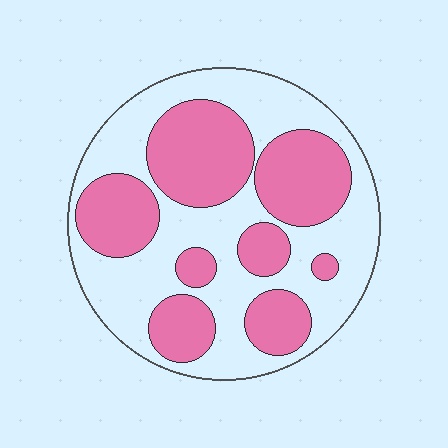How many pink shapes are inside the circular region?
8.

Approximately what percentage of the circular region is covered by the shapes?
Approximately 45%.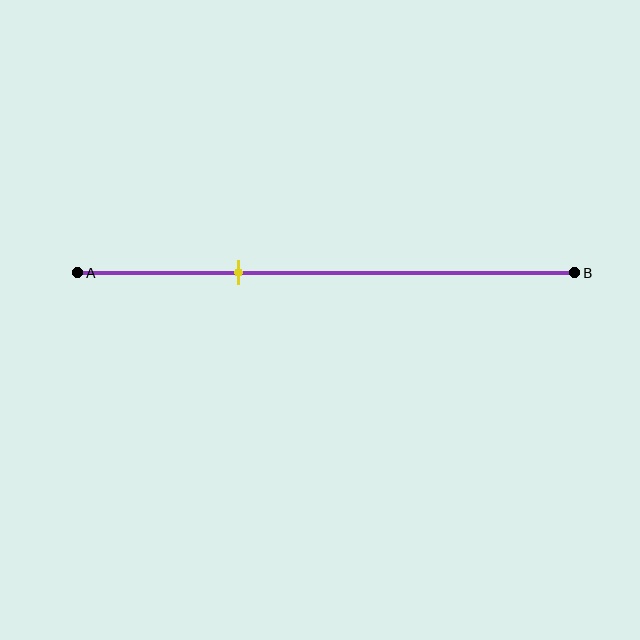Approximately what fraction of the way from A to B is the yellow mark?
The yellow mark is approximately 35% of the way from A to B.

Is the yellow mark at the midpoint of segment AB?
No, the mark is at about 35% from A, not at the 50% midpoint.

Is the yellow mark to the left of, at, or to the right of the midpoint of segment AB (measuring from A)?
The yellow mark is to the left of the midpoint of segment AB.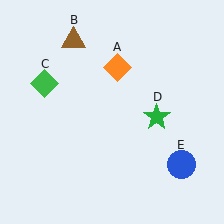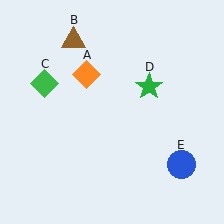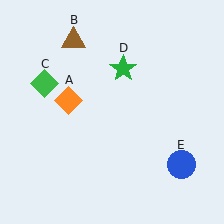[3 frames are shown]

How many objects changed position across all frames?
2 objects changed position: orange diamond (object A), green star (object D).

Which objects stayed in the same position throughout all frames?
Brown triangle (object B) and green diamond (object C) and blue circle (object E) remained stationary.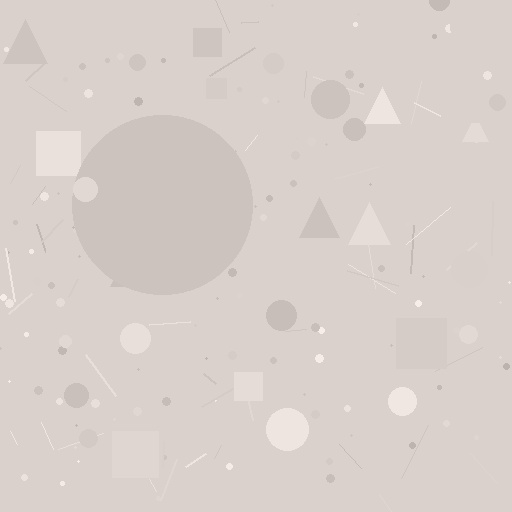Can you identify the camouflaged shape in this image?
The camouflaged shape is a circle.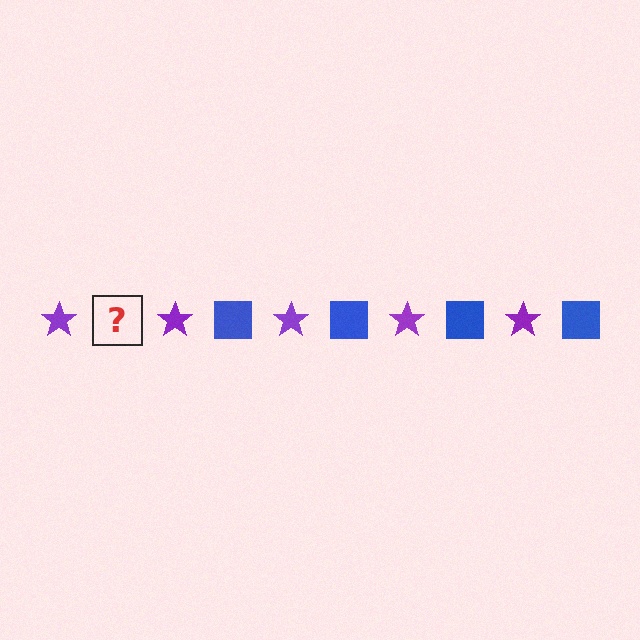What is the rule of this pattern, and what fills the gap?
The rule is that the pattern alternates between purple star and blue square. The gap should be filled with a blue square.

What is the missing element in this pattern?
The missing element is a blue square.